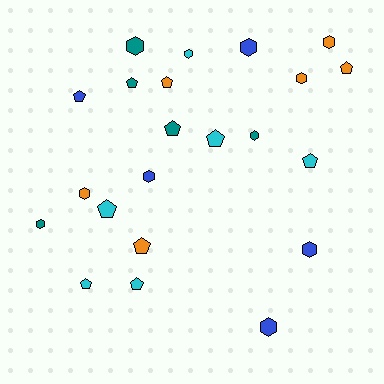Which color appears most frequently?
Orange, with 6 objects.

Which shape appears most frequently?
Hexagon, with 11 objects.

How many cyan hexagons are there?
There is 1 cyan hexagon.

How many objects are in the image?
There are 22 objects.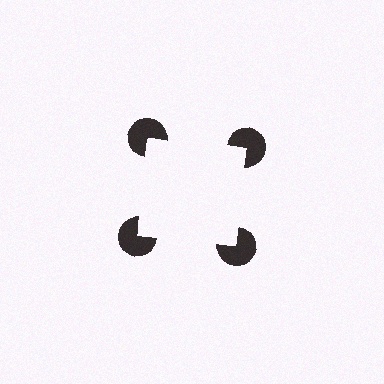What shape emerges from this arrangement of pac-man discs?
An illusory square — its edges are inferred from the aligned wedge cuts in the pac-man discs, not physically drawn.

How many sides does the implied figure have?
4 sides.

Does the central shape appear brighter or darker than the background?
It typically appears slightly brighter than the background, even though no actual brightness change is drawn.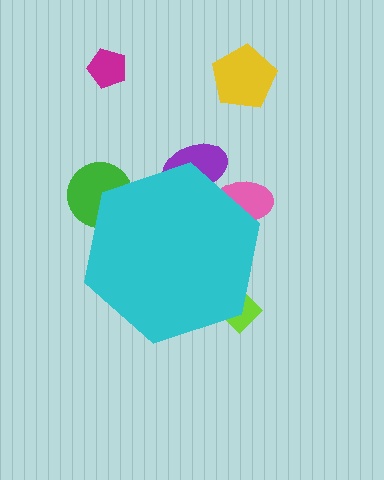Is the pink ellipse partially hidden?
Yes, the pink ellipse is partially hidden behind the cyan hexagon.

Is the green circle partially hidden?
Yes, the green circle is partially hidden behind the cyan hexagon.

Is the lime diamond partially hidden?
Yes, the lime diamond is partially hidden behind the cyan hexagon.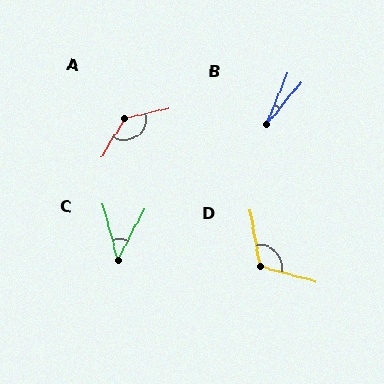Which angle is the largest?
A, at approximately 135 degrees.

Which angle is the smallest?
B, at approximately 17 degrees.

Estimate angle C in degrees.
Approximately 42 degrees.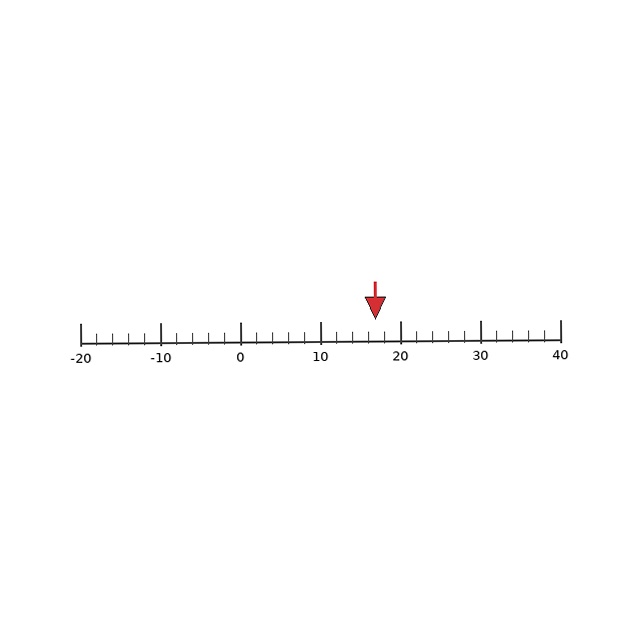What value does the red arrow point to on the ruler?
The red arrow points to approximately 17.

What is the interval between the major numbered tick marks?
The major tick marks are spaced 10 units apart.